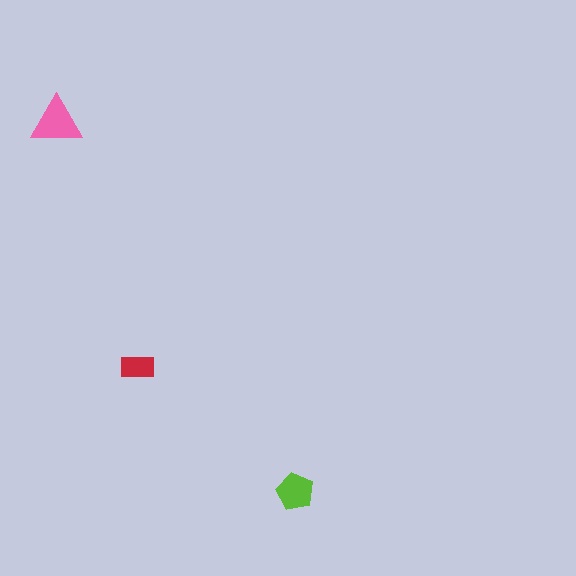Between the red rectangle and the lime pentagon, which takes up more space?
The lime pentagon.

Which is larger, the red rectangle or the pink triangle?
The pink triangle.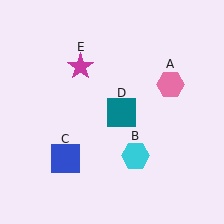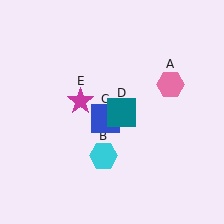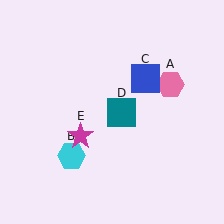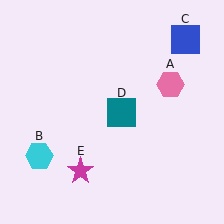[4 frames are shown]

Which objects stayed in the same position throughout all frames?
Pink hexagon (object A) and teal square (object D) remained stationary.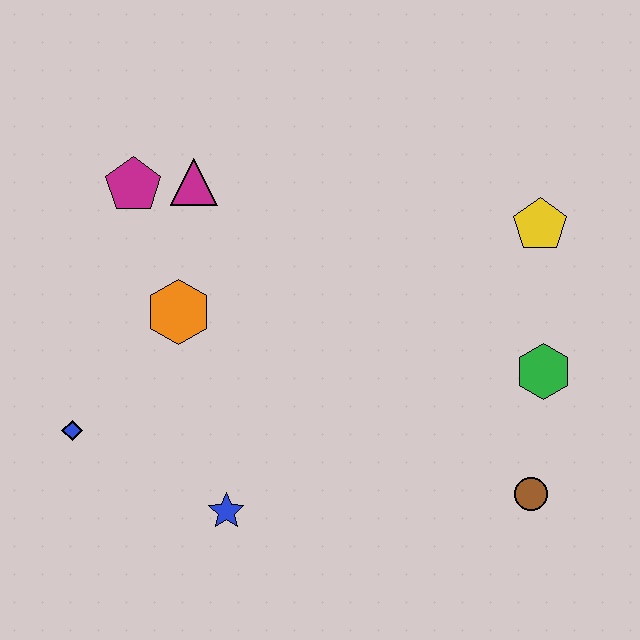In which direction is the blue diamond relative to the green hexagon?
The blue diamond is to the left of the green hexagon.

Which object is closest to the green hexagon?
The brown circle is closest to the green hexagon.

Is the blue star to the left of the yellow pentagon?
Yes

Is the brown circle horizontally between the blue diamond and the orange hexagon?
No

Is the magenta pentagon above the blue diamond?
Yes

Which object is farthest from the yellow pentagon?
The blue diamond is farthest from the yellow pentagon.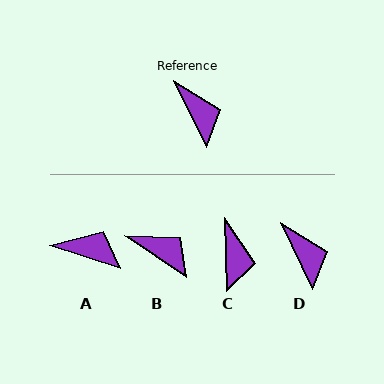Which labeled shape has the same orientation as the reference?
D.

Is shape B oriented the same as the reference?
No, it is off by about 30 degrees.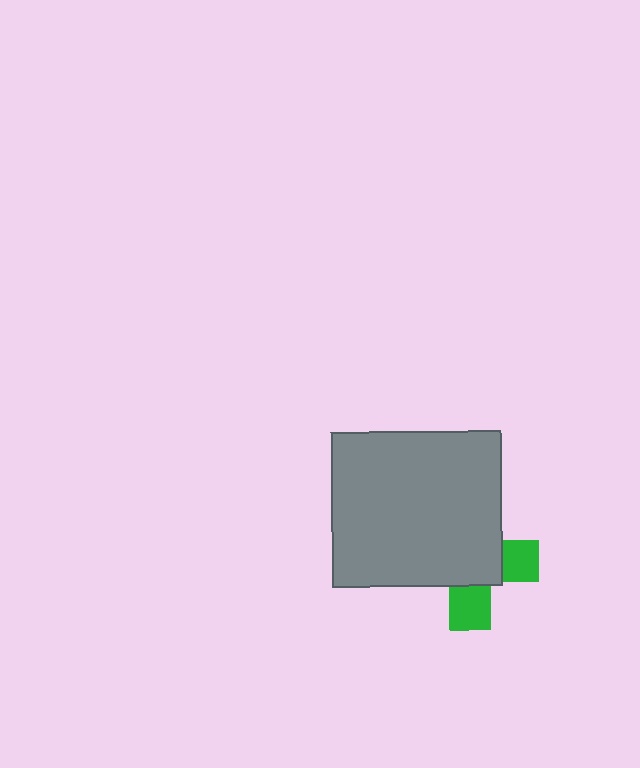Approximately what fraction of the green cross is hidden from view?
Roughly 66% of the green cross is hidden behind the gray rectangle.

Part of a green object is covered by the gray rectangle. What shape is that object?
It is a cross.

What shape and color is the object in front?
The object in front is a gray rectangle.